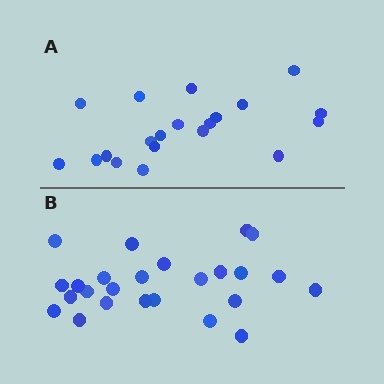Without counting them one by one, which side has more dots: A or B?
Region B (the bottom region) has more dots.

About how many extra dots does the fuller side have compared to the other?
Region B has about 5 more dots than region A.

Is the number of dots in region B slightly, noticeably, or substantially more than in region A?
Region B has noticeably more, but not dramatically so. The ratio is roughly 1.2 to 1.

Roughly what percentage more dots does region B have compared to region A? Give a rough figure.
About 25% more.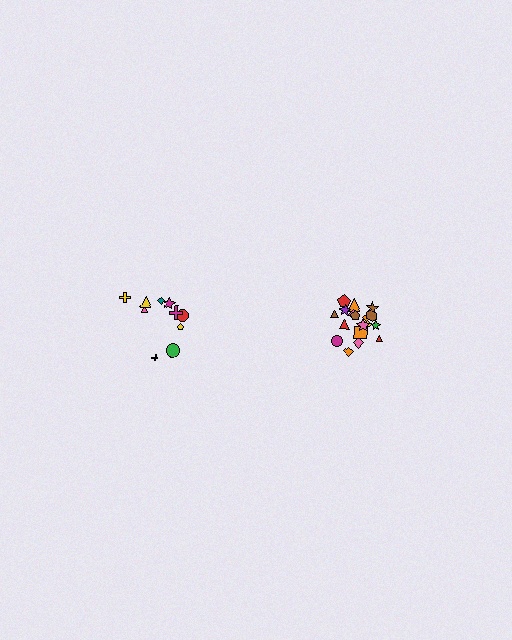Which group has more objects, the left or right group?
The right group.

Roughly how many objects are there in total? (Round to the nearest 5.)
Roughly 30 objects in total.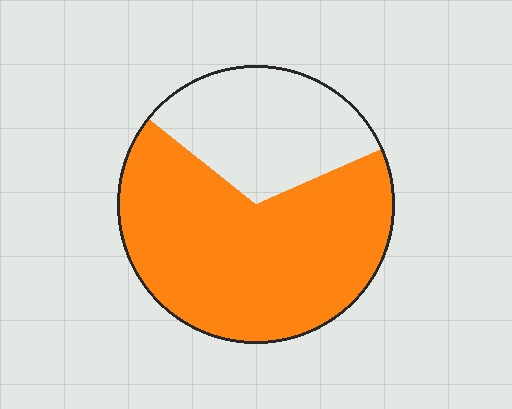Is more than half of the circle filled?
Yes.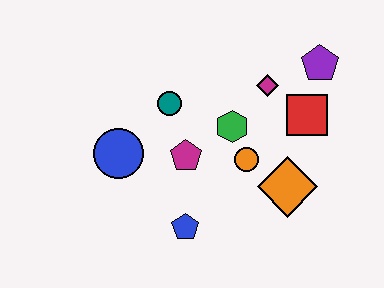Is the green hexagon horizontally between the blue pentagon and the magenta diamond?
Yes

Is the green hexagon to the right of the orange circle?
No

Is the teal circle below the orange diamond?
No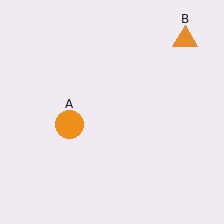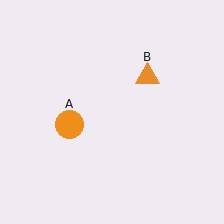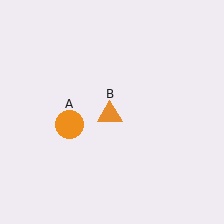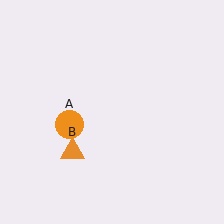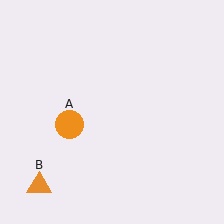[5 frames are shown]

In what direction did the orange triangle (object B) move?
The orange triangle (object B) moved down and to the left.